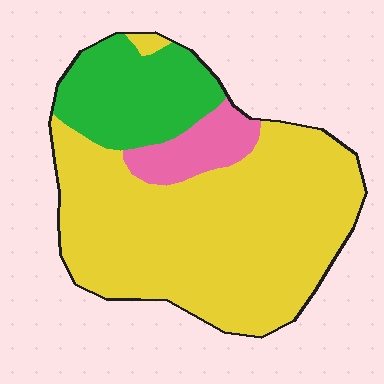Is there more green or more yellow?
Yellow.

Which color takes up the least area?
Pink, at roughly 10%.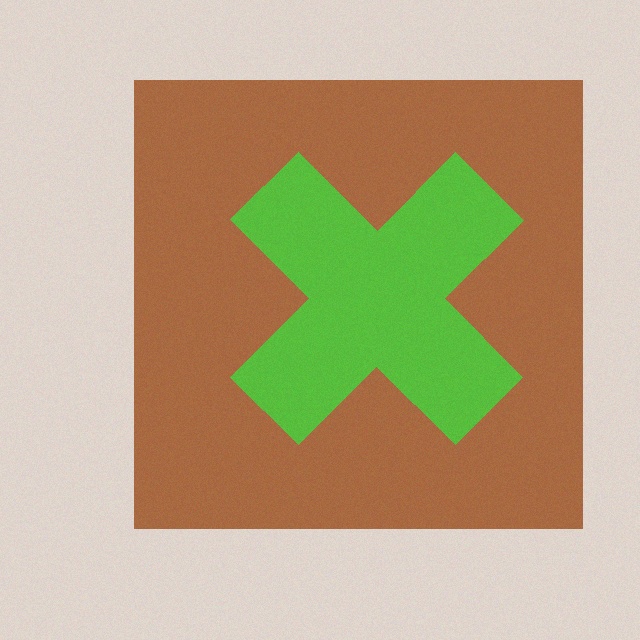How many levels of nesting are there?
2.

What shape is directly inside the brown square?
The lime cross.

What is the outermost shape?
The brown square.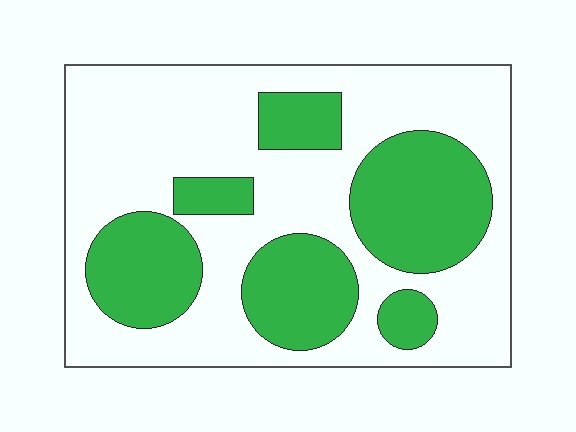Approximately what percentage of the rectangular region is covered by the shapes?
Approximately 35%.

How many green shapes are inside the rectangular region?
6.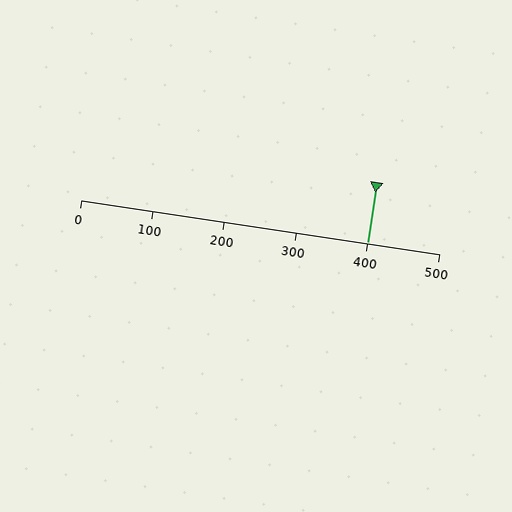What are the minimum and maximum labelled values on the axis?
The axis runs from 0 to 500.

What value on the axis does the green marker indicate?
The marker indicates approximately 400.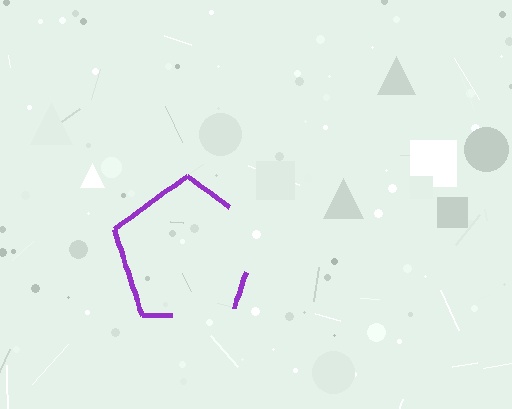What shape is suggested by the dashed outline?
The dashed outline suggests a pentagon.